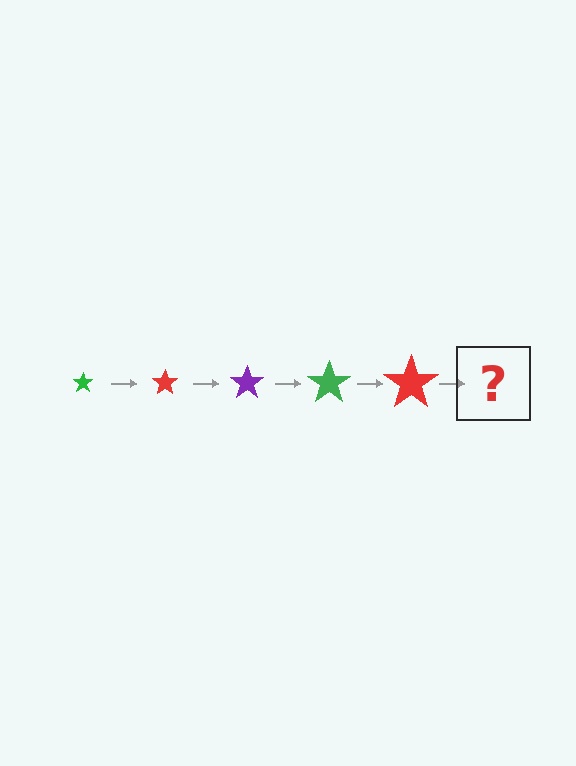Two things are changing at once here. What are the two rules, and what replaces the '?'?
The two rules are that the star grows larger each step and the color cycles through green, red, and purple. The '?' should be a purple star, larger than the previous one.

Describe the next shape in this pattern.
It should be a purple star, larger than the previous one.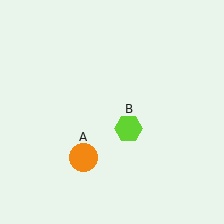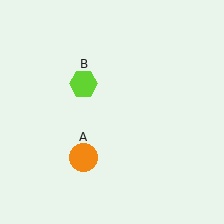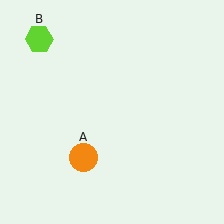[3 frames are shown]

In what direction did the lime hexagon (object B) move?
The lime hexagon (object B) moved up and to the left.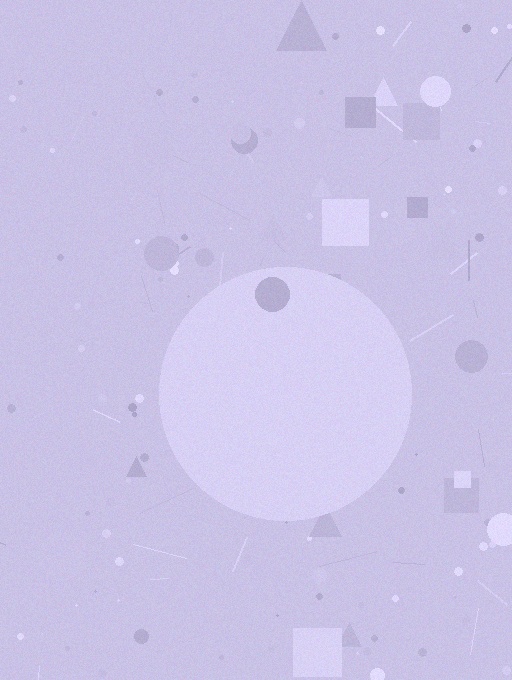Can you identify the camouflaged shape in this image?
The camouflaged shape is a circle.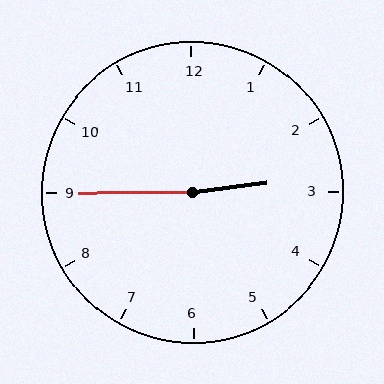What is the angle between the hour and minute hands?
Approximately 172 degrees.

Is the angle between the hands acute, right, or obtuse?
It is obtuse.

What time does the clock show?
2:45.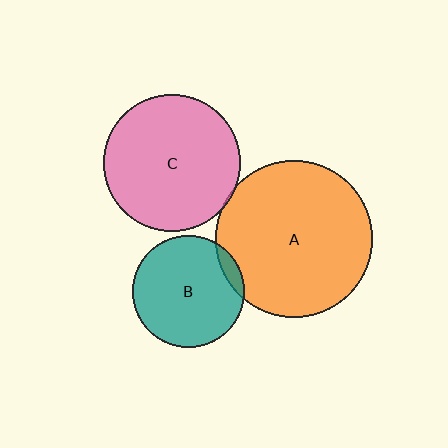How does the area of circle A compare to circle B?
Approximately 2.0 times.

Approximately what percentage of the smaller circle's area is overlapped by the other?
Approximately 5%.